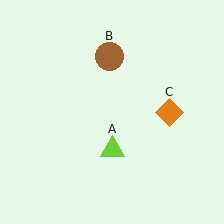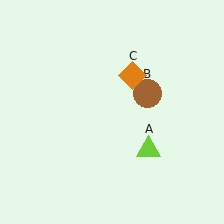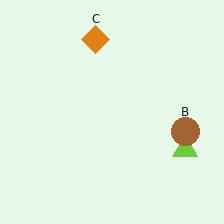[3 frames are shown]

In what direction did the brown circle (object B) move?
The brown circle (object B) moved down and to the right.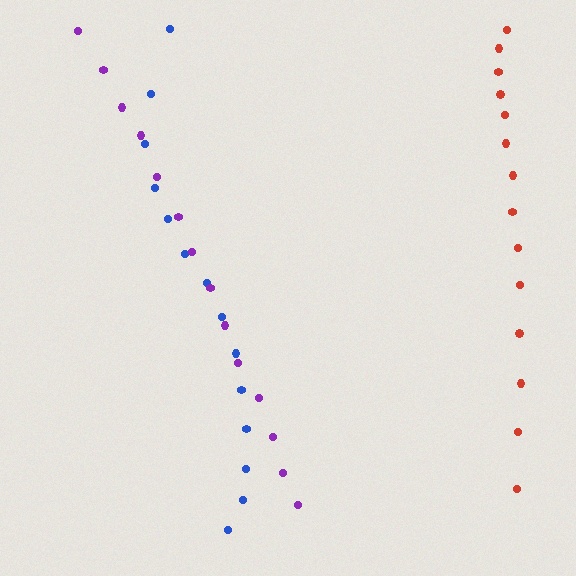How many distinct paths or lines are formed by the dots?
There are 3 distinct paths.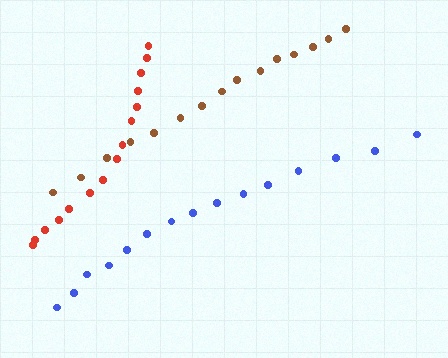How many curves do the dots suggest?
There are 3 distinct paths.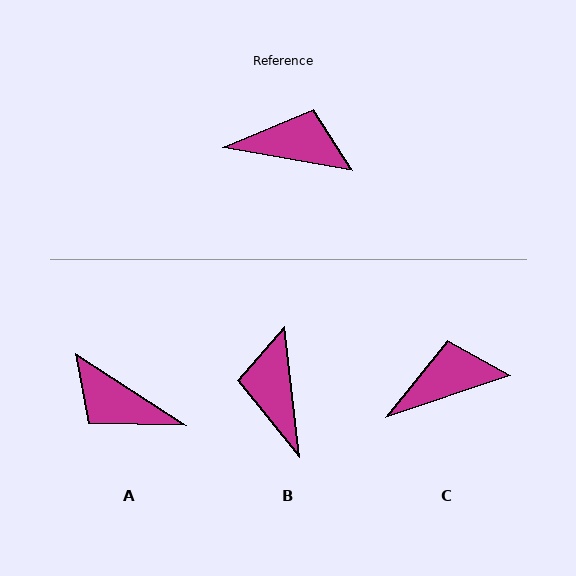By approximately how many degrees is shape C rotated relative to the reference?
Approximately 29 degrees counter-clockwise.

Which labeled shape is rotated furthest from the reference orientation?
A, about 157 degrees away.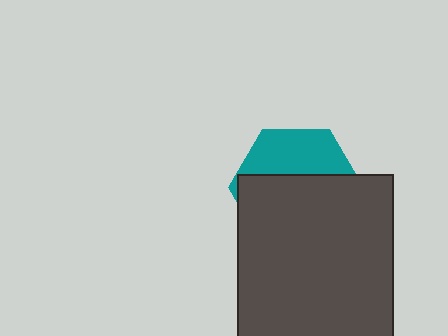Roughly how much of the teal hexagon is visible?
A small part of it is visible (roughly 36%).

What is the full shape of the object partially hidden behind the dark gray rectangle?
The partially hidden object is a teal hexagon.